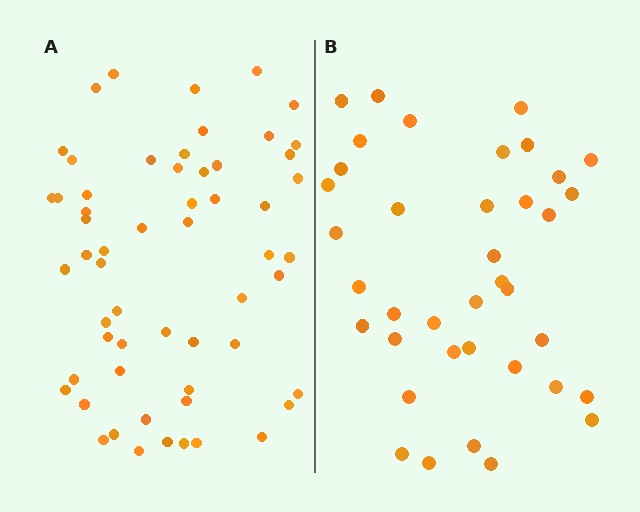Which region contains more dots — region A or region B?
Region A (the left region) has more dots.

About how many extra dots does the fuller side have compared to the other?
Region A has approximately 20 more dots than region B.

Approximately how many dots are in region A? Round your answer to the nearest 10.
About 60 dots. (The exact count is 58, which rounds to 60.)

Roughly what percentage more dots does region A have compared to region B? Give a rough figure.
About 55% more.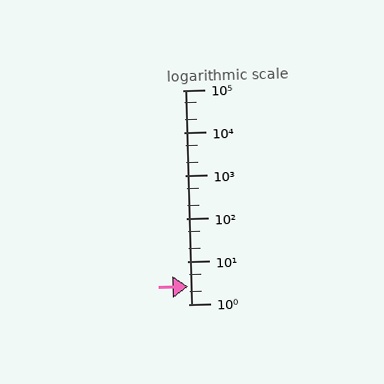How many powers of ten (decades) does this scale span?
The scale spans 5 decades, from 1 to 100000.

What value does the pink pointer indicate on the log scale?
The pointer indicates approximately 2.5.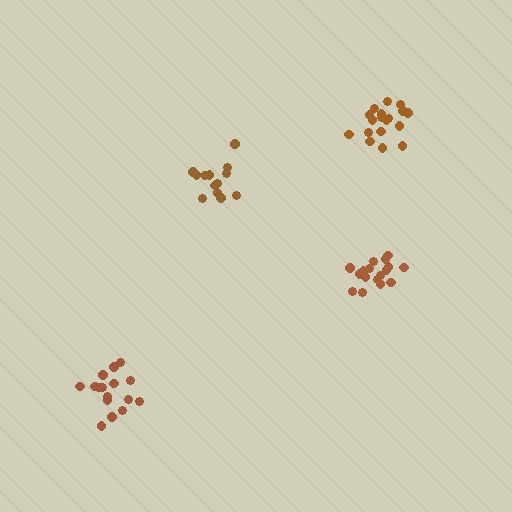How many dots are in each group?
Group 1: 13 dots, Group 2: 16 dots, Group 3: 17 dots, Group 4: 18 dots (64 total).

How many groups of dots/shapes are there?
There are 4 groups.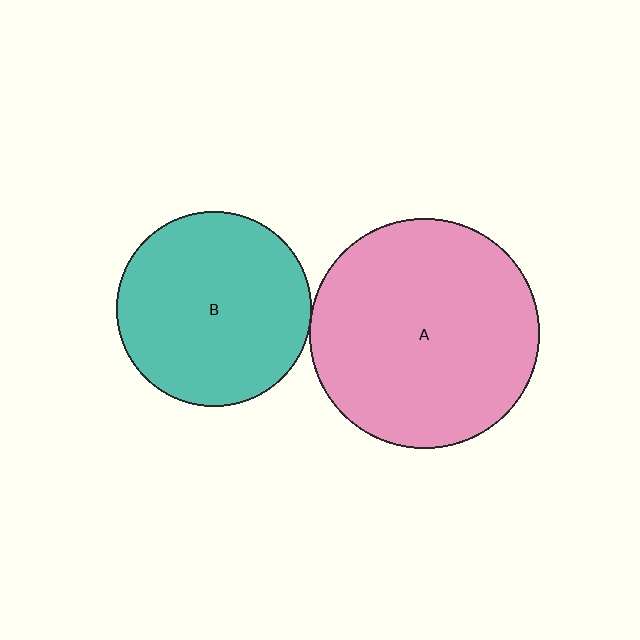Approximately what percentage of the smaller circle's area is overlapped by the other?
Approximately 5%.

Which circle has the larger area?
Circle A (pink).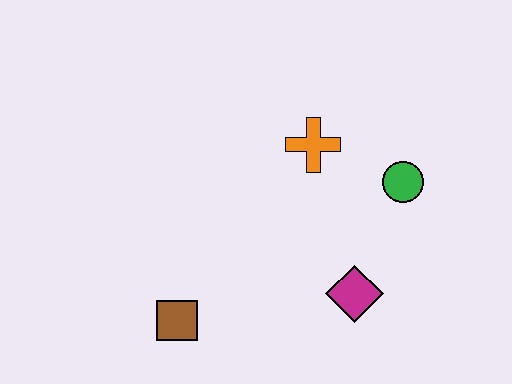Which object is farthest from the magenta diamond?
The brown square is farthest from the magenta diamond.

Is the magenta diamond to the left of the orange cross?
No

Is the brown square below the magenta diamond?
Yes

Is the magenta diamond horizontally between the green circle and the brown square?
Yes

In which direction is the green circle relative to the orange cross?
The green circle is to the right of the orange cross.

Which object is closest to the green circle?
The orange cross is closest to the green circle.